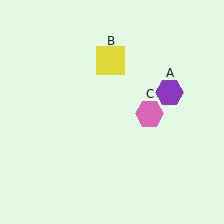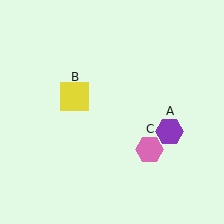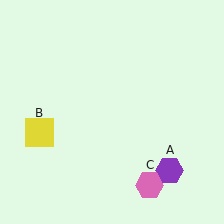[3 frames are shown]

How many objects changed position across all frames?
3 objects changed position: purple hexagon (object A), yellow square (object B), pink hexagon (object C).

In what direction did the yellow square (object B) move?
The yellow square (object B) moved down and to the left.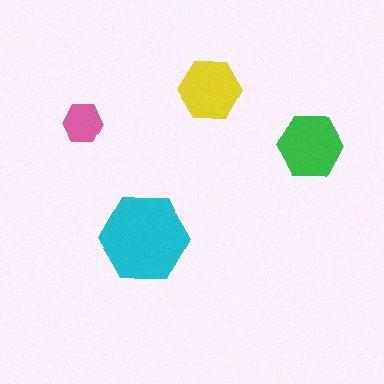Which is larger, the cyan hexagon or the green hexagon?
The cyan one.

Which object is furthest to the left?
The pink hexagon is leftmost.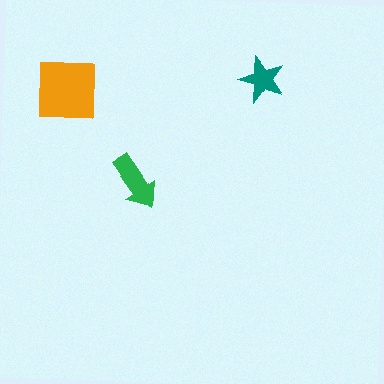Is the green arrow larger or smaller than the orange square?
Smaller.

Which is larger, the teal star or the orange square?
The orange square.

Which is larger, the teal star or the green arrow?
The green arrow.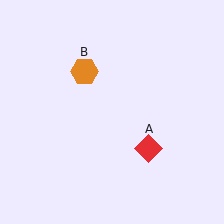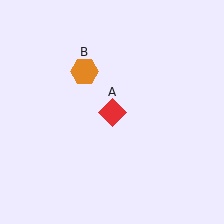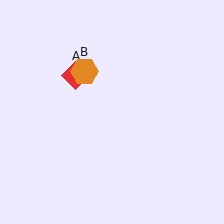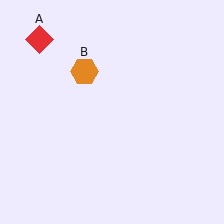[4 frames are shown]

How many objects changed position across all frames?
1 object changed position: red diamond (object A).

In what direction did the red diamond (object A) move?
The red diamond (object A) moved up and to the left.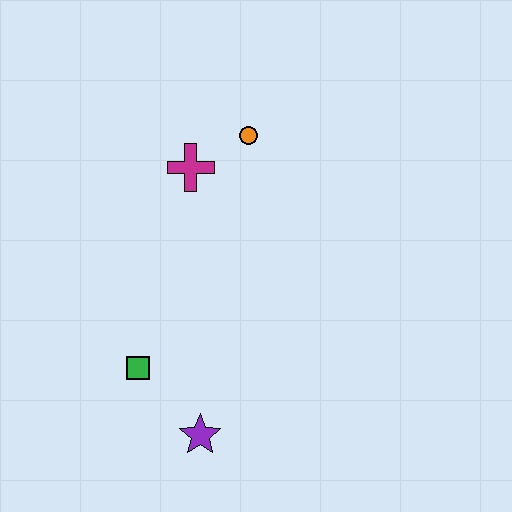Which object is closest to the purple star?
The green square is closest to the purple star.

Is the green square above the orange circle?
No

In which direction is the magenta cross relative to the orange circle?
The magenta cross is to the left of the orange circle.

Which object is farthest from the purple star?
The orange circle is farthest from the purple star.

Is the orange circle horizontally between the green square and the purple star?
No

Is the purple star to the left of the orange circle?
Yes